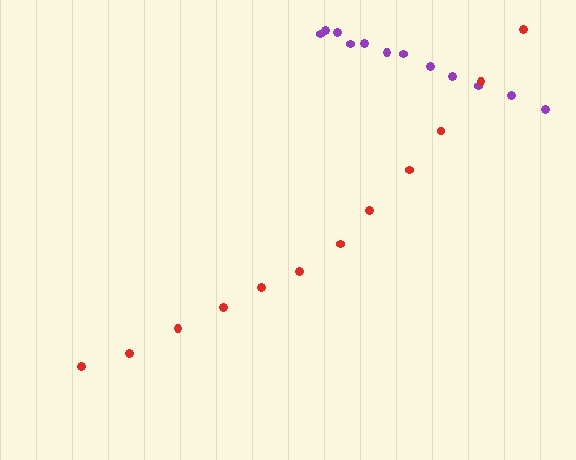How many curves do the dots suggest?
There are 2 distinct paths.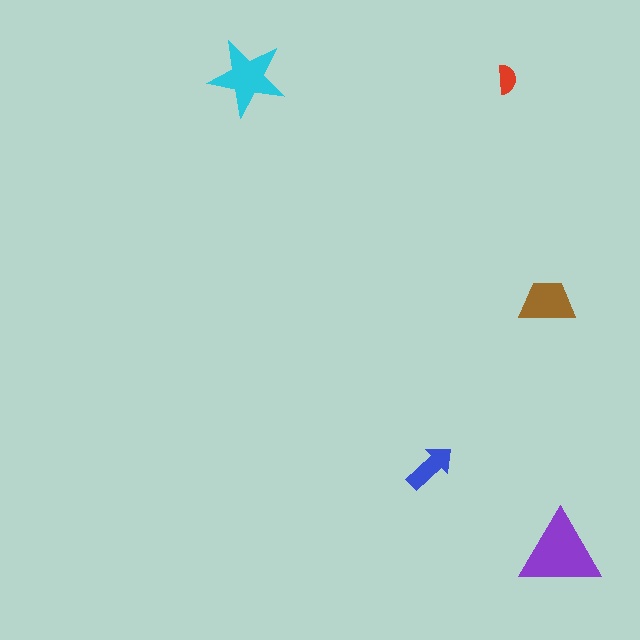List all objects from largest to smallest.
The purple triangle, the cyan star, the brown trapezoid, the blue arrow, the red semicircle.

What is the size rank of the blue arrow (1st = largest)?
4th.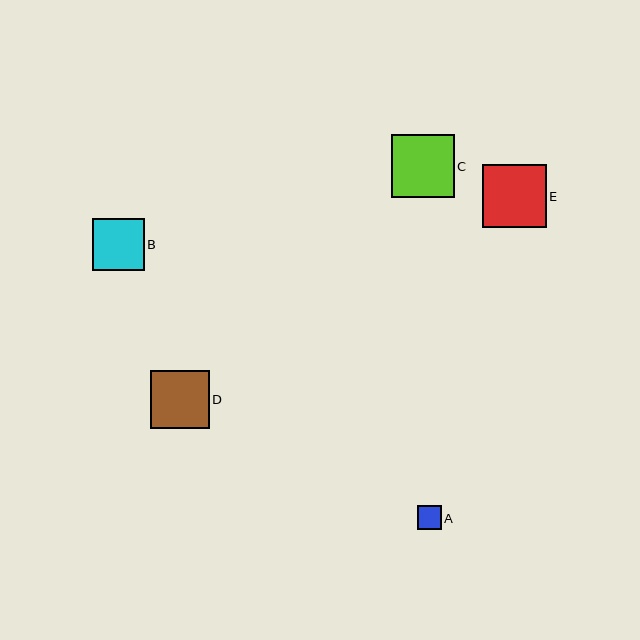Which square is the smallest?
Square A is the smallest with a size of approximately 23 pixels.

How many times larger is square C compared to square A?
Square C is approximately 2.7 times the size of square A.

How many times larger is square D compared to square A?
Square D is approximately 2.5 times the size of square A.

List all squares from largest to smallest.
From largest to smallest: E, C, D, B, A.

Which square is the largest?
Square E is the largest with a size of approximately 63 pixels.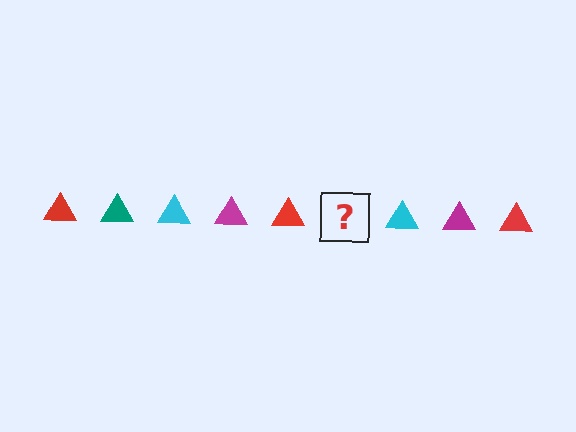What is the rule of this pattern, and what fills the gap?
The rule is that the pattern cycles through red, teal, cyan, magenta triangles. The gap should be filled with a teal triangle.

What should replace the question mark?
The question mark should be replaced with a teal triangle.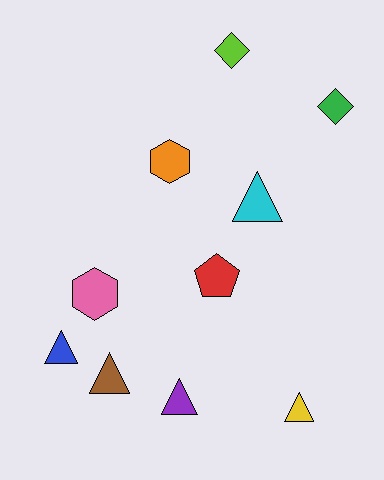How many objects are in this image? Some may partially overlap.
There are 10 objects.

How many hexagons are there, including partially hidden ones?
There are 2 hexagons.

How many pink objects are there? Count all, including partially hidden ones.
There is 1 pink object.